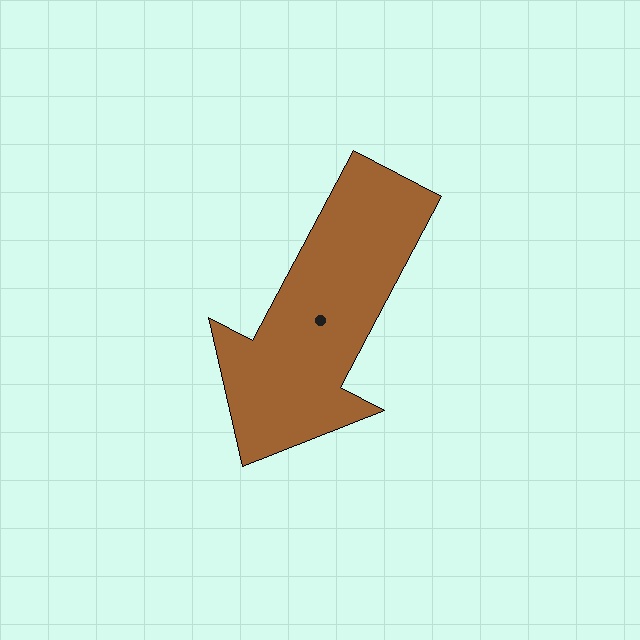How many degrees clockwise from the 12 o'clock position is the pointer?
Approximately 208 degrees.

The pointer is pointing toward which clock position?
Roughly 7 o'clock.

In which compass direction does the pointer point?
Southwest.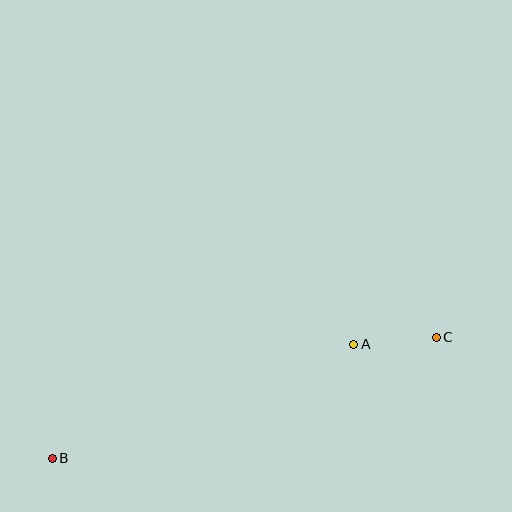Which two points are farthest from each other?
Points B and C are farthest from each other.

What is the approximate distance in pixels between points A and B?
The distance between A and B is approximately 323 pixels.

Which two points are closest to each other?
Points A and C are closest to each other.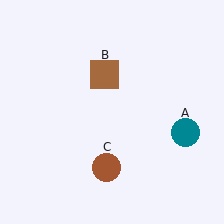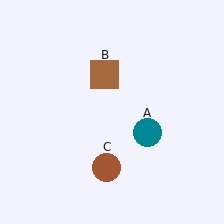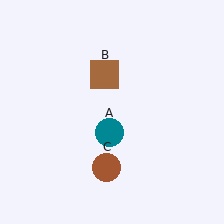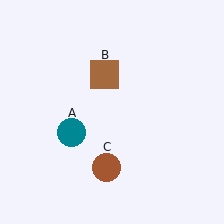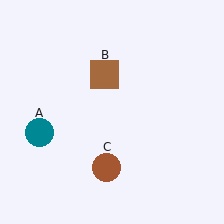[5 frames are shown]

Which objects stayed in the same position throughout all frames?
Brown square (object B) and brown circle (object C) remained stationary.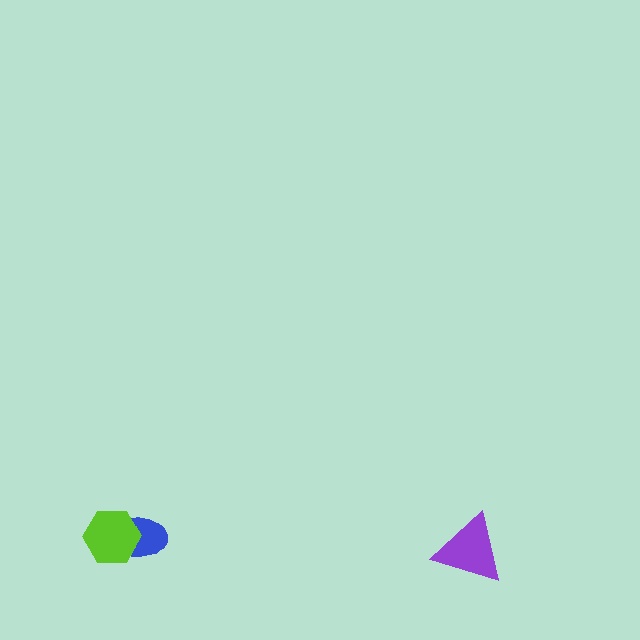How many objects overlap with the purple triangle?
0 objects overlap with the purple triangle.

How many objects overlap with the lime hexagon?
1 object overlaps with the lime hexagon.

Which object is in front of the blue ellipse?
The lime hexagon is in front of the blue ellipse.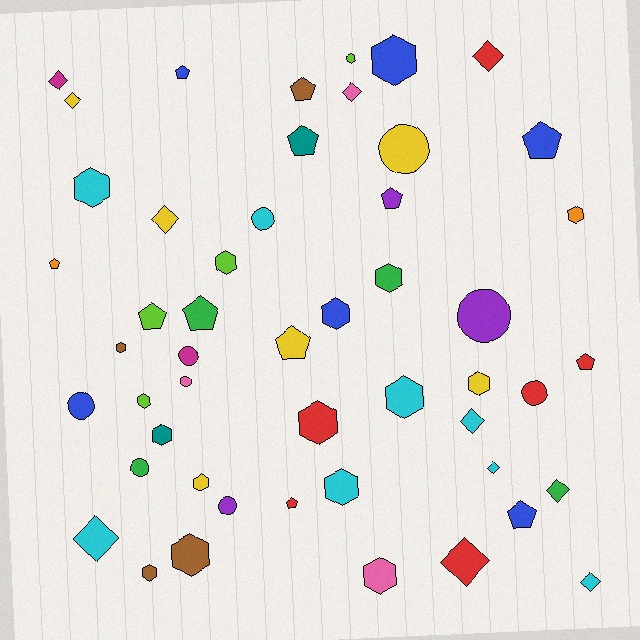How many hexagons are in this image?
There are 18 hexagons.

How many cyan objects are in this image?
There are 8 cyan objects.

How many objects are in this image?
There are 50 objects.